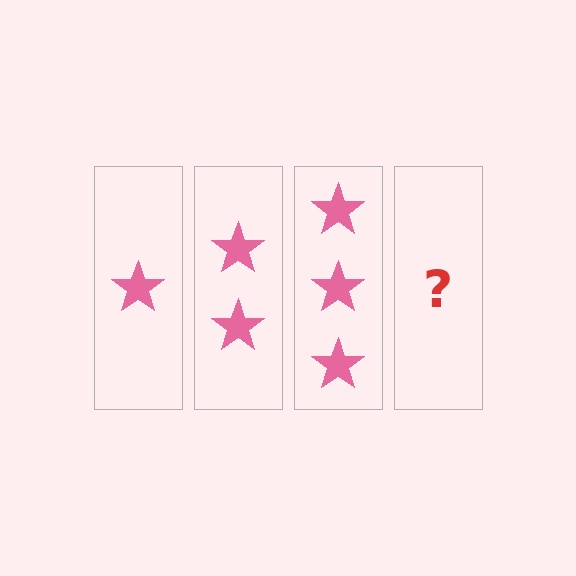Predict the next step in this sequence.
The next step is 4 stars.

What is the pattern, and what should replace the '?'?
The pattern is that each step adds one more star. The '?' should be 4 stars.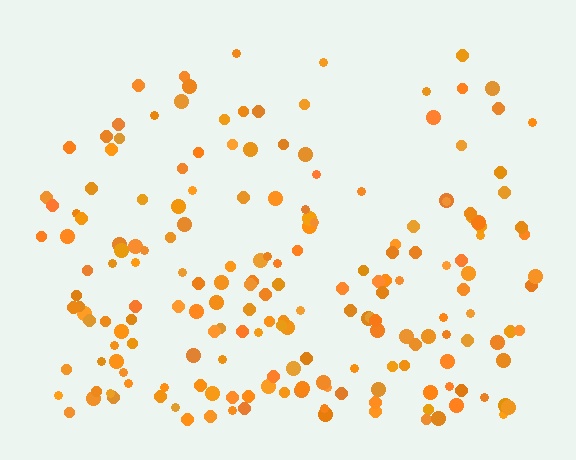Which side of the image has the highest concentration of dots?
The bottom.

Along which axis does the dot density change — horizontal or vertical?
Vertical.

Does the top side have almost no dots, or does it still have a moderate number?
Still a moderate number, just noticeably fewer than the bottom.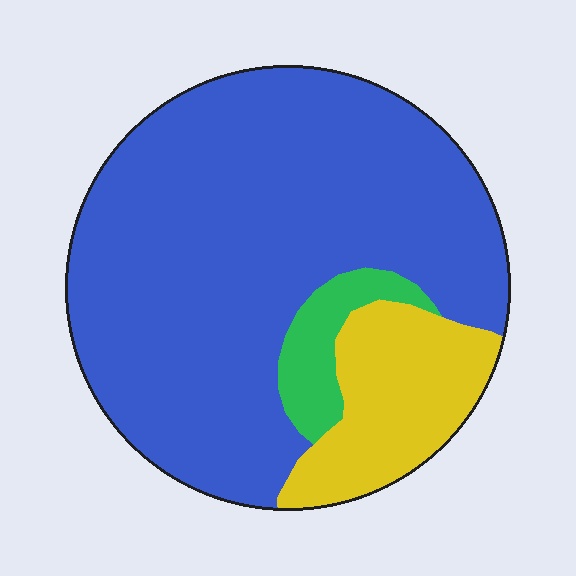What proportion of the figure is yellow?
Yellow takes up between a sixth and a third of the figure.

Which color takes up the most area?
Blue, at roughly 75%.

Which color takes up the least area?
Green, at roughly 5%.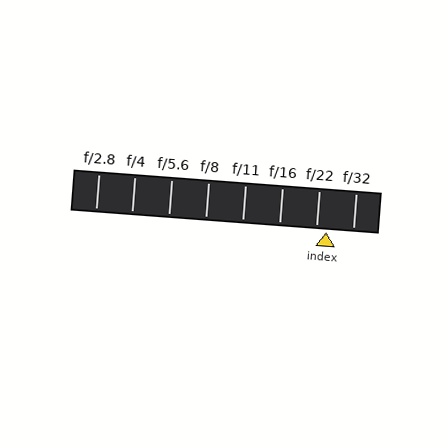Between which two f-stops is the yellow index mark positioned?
The index mark is between f/22 and f/32.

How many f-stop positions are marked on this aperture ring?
There are 8 f-stop positions marked.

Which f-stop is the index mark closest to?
The index mark is closest to f/22.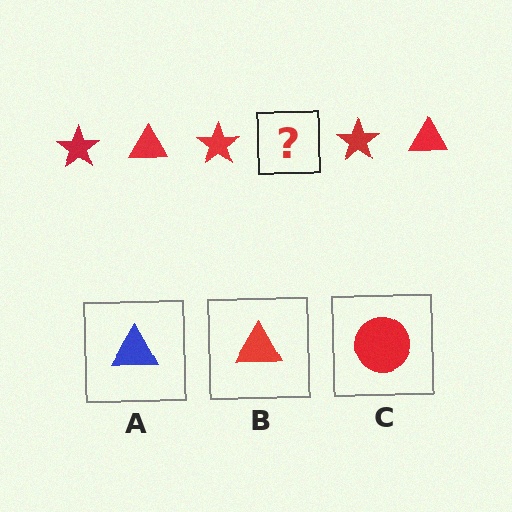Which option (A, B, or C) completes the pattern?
B.